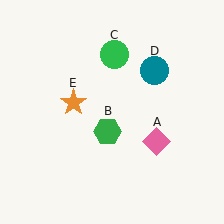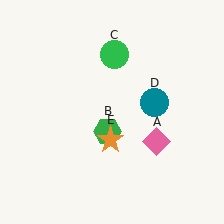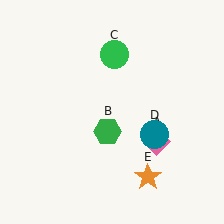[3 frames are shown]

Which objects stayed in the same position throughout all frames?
Pink diamond (object A) and green hexagon (object B) and green circle (object C) remained stationary.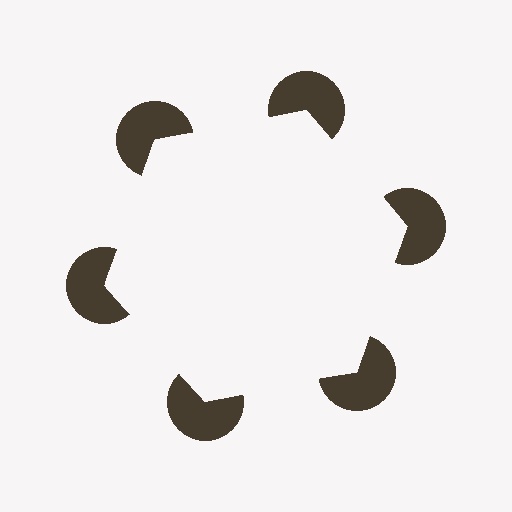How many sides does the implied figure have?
6 sides.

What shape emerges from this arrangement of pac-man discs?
An illusory hexagon — its edges are inferred from the aligned wedge cuts in the pac-man discs, not physically drawn.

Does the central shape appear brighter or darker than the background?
It typically appears slightly brighter than the background, even though no actual brightness change is drawn.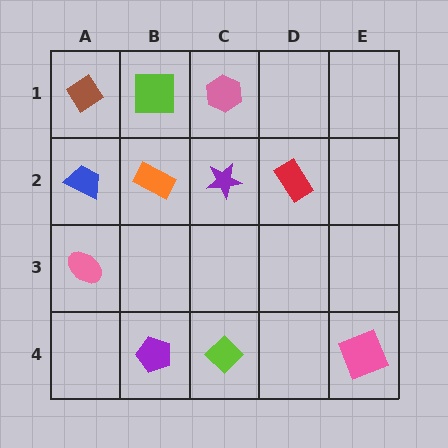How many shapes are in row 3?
1 shape.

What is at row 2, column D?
A red rectangle.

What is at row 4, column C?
A lime diamond.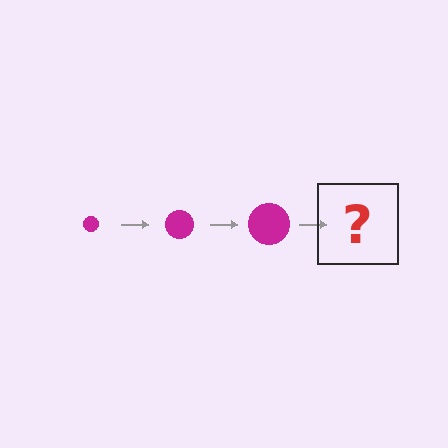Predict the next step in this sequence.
The next step is a magenta circle, larger than the previous one.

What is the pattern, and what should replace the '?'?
The pattern is that the circle gets progressively larger each step. The '?' should be a magenta circle, larger than the previous one.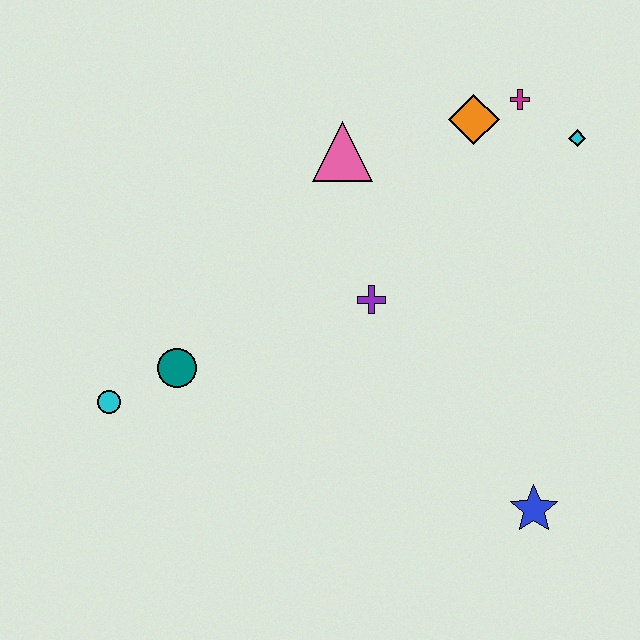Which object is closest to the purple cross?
The pink triangle is closest to the purple cross.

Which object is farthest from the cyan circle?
The cyan diamond is farthest from the cyan circle.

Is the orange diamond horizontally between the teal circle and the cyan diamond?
Yes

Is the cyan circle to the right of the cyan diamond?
No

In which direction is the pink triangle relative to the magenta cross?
The pink triangle is to the left of the magenta cross.